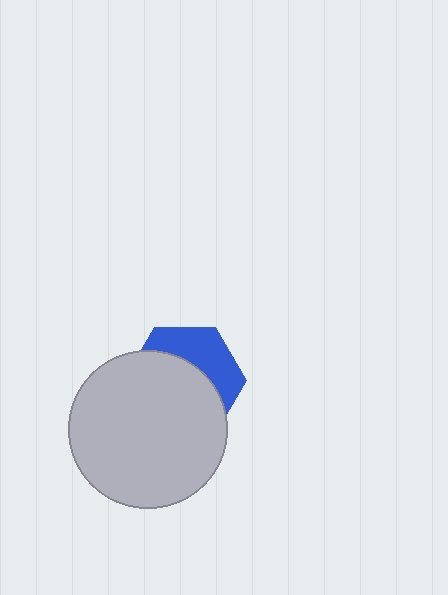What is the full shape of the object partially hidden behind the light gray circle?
The partially hidden object is a blue hexagon.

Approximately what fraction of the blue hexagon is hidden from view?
Roughly 63% of the blue hexagon is hidden behind the light gray circle.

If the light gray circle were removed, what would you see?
You would see the complete blue hexagon.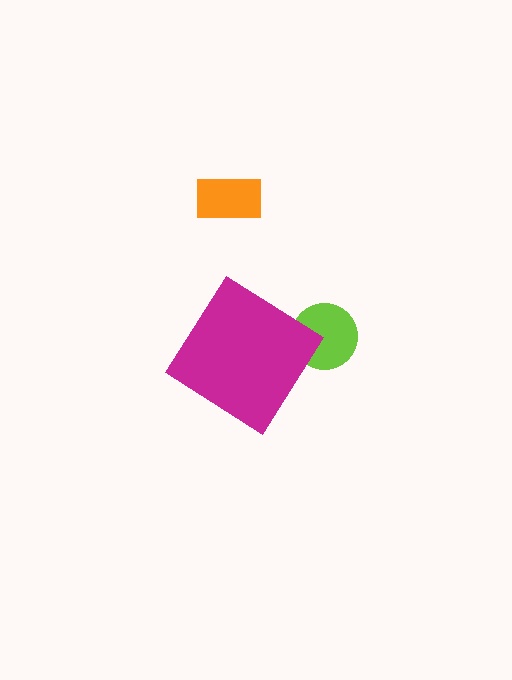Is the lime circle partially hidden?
Yes, the lime circle is partially hidden behind the magenta diamond.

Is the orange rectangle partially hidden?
No, the orange rectangle is fully visible.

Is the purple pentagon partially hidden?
Yes, the purple pentagon is partially hidden behind the magenta diamond.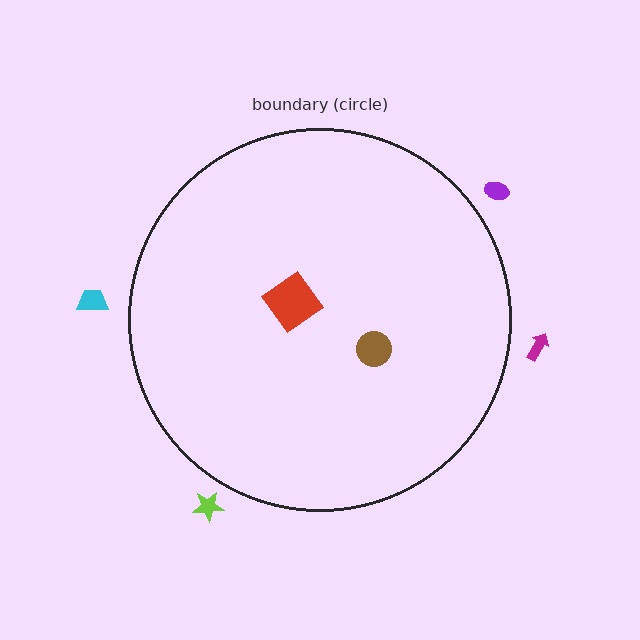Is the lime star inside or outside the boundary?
Outside.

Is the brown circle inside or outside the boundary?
Inside.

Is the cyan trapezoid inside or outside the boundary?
Outside.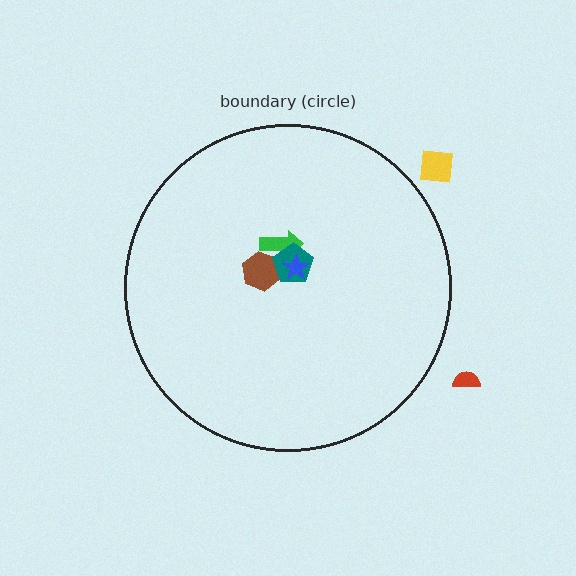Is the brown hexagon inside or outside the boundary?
Inside.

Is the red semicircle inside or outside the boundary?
Outside.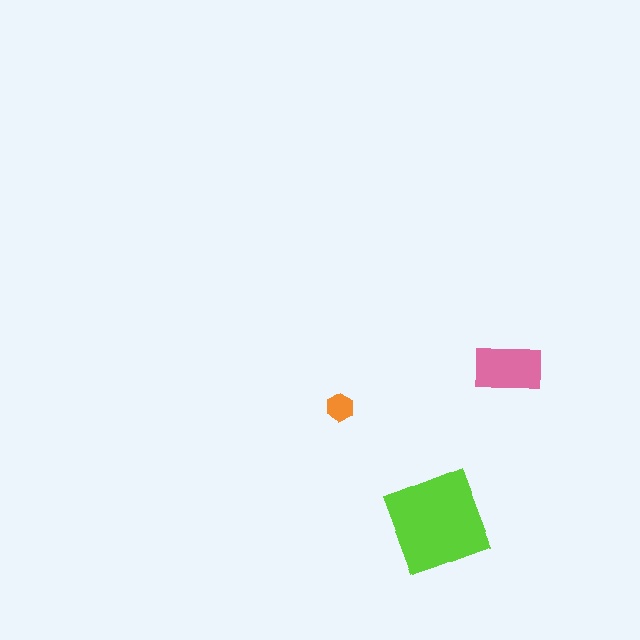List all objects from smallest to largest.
The orange hexagon, the pink rectangle, the lime diamond.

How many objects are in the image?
There are 3 objects in the image.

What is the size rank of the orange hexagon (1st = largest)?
3rd.